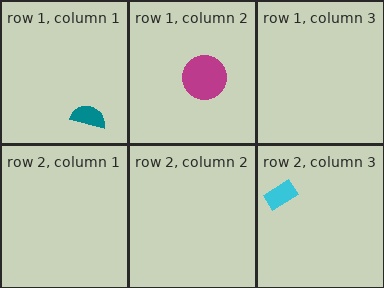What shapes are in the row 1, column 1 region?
The teal semicircle.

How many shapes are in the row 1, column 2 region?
1.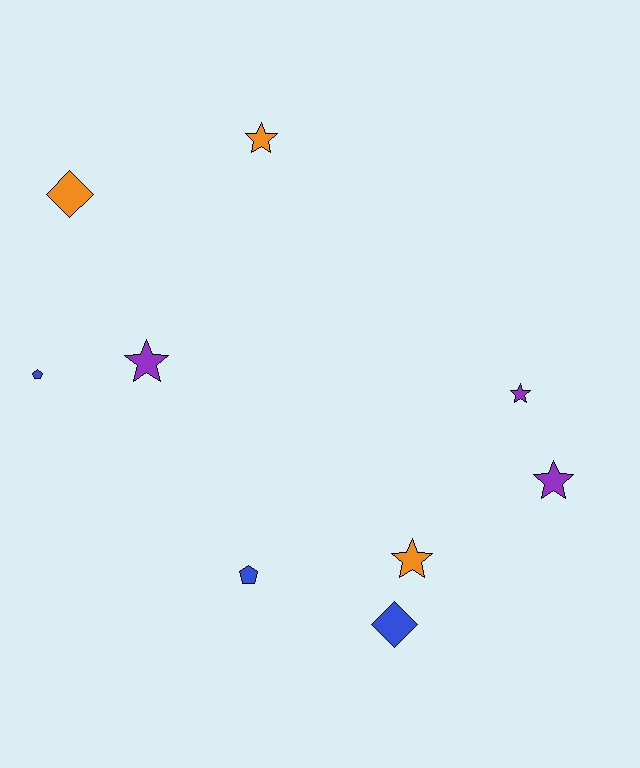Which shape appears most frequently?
Star, with 5 objects.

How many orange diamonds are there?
There is 1 orange diamond.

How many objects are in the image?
There are 9 objects.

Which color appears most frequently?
Blue, with 3 objects.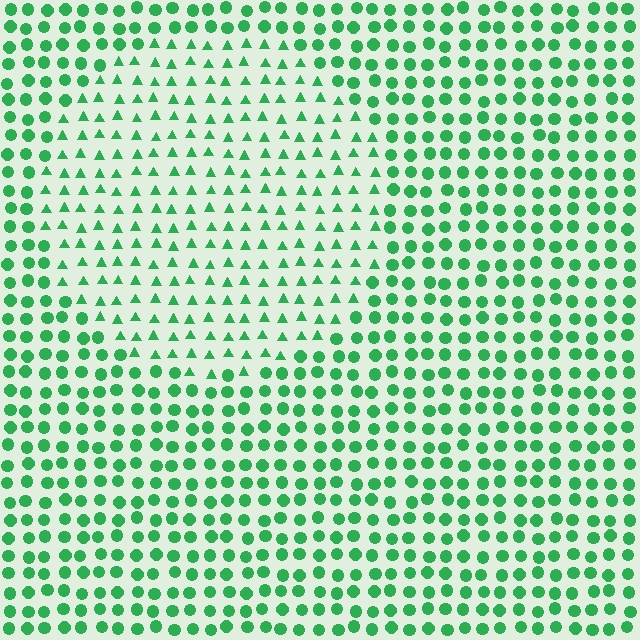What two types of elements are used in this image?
The image uses triangles inside the circle region and circles outside it.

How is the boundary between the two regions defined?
The boundary is defined by a change in element shape: triangles inside vs. circles outside. All elements share the same color and spacing.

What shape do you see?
I see a circle.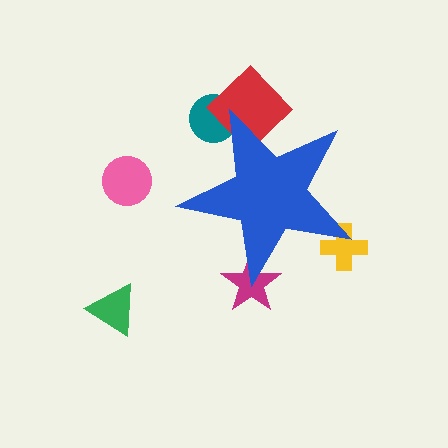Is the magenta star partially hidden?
Yes, the magenta star is partially hidden behind the blue star.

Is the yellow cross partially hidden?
Yes, the yellow cross is partially hidden behind the blue star.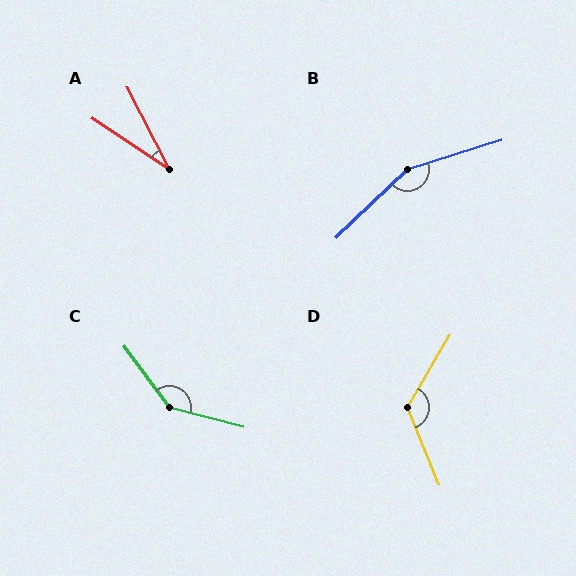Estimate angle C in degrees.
Approximately 141 degrees.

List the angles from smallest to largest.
A (29°), D (128°), C (141°), B (154°).